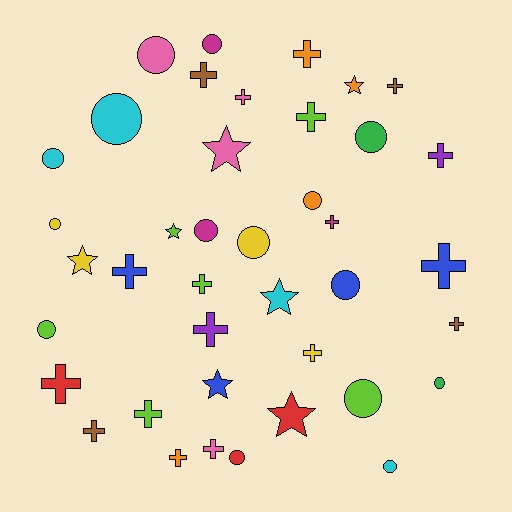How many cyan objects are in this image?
There are 4 cyan objects.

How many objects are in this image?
There are 40 objects.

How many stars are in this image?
There are 7 stars.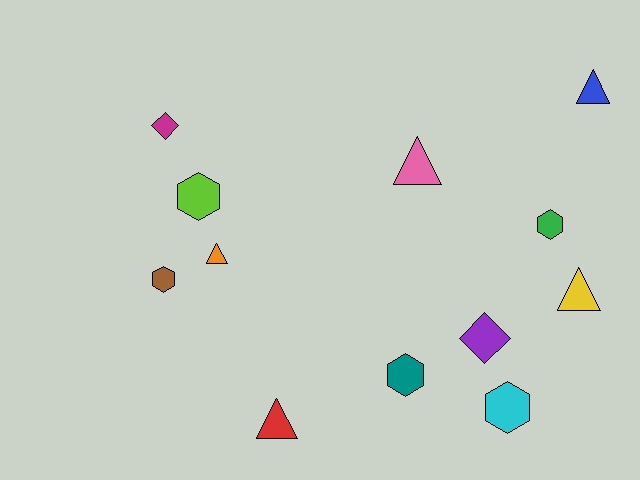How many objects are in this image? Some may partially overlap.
There are 12 objects.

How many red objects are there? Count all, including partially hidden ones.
There is 1 red object.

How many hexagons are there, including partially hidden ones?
There are 5 hexagons.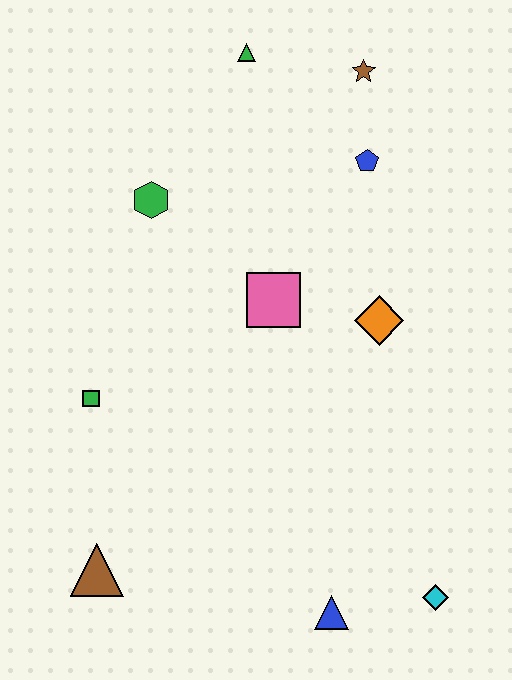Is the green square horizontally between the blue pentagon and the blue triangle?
No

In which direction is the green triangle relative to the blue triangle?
The green triangle is above the blue triangle.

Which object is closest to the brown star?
The blue pentagon is closest to the brown star.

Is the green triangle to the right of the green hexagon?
Yes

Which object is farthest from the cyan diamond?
The green triangle is farthest from the cyan diamond.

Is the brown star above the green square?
Yes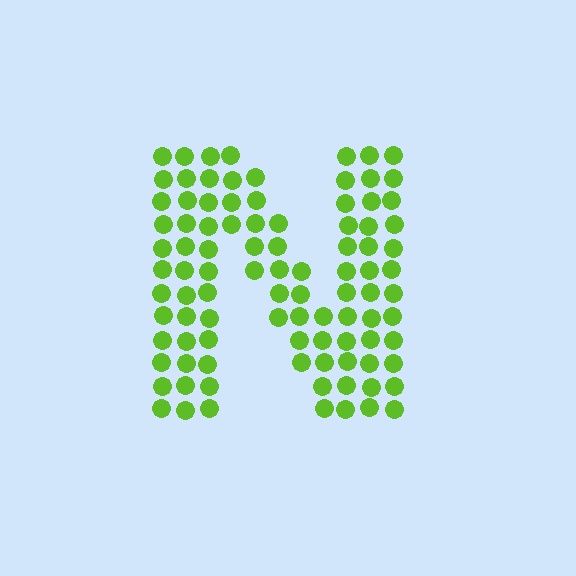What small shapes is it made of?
It is made of small circles.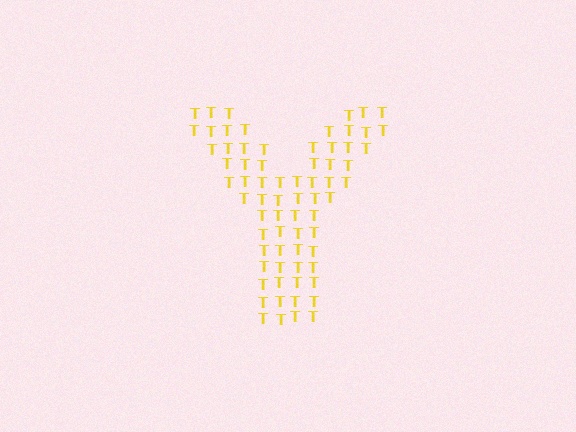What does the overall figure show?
The overall figure shows the letter Y.